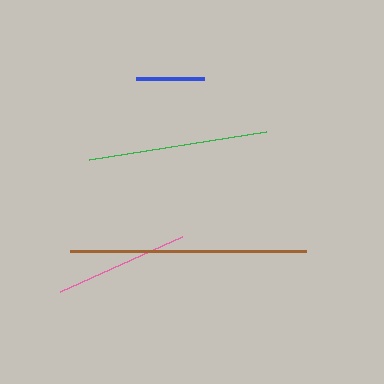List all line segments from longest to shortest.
From longest to shortest: brown, green, pink, blue.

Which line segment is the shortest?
The blue line is the shortest at approximately 68 pixels.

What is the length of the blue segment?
The blue segment is approximately 68 pixels long.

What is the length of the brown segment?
The brown segment is approximately 236 pixels long.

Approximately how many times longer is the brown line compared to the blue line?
The brown line is approximately 3.5 times the length of the blue line.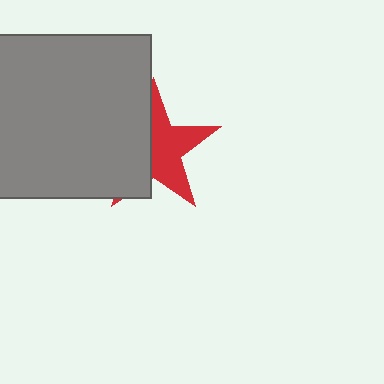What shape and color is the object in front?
The object in front is a gray square.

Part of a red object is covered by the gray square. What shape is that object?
It is a star.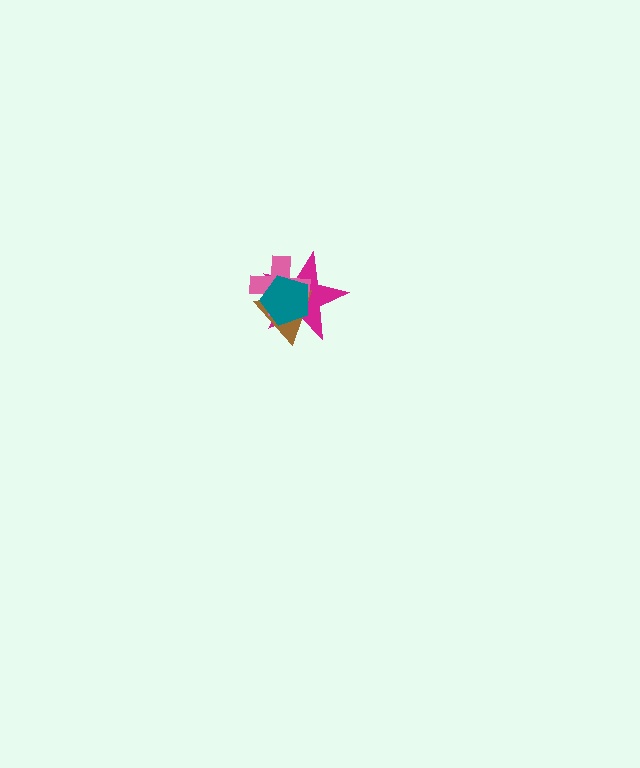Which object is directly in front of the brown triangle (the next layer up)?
The pink cross is directly in front of the brown triangle.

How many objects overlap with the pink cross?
3 objects overlap with the pink cross.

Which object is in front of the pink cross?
The teal pentagon is in front of the pink cross.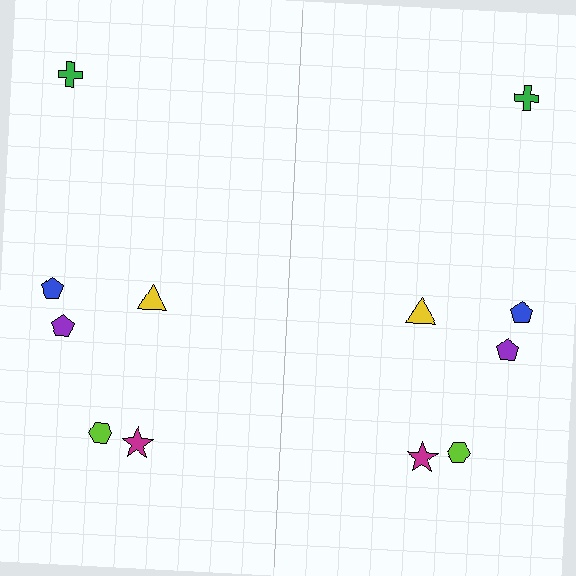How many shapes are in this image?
There are 12 shapes in this image.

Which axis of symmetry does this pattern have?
The pattern has a vertical axis of symmetry running through the center of the image.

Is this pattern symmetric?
Yes, this pattern has bilateral (reflection) symmetry.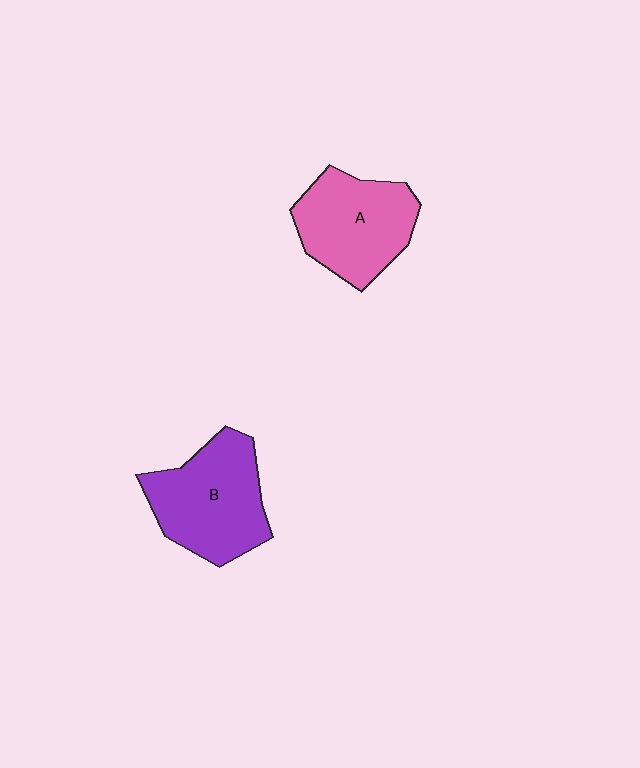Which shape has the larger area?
Shape B (purple).